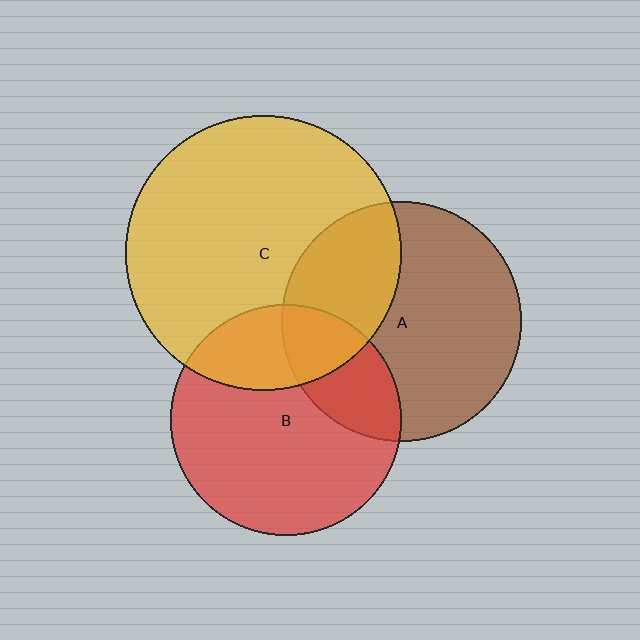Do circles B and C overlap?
Yes.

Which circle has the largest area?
Circle C (yellow).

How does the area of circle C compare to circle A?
Approximately 1.3 times.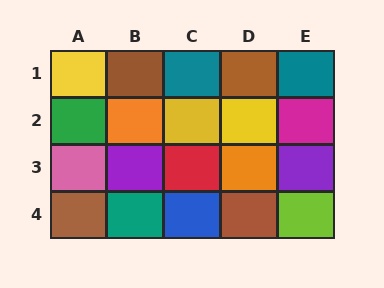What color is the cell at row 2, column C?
Yellow.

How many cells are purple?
2 cells are purple.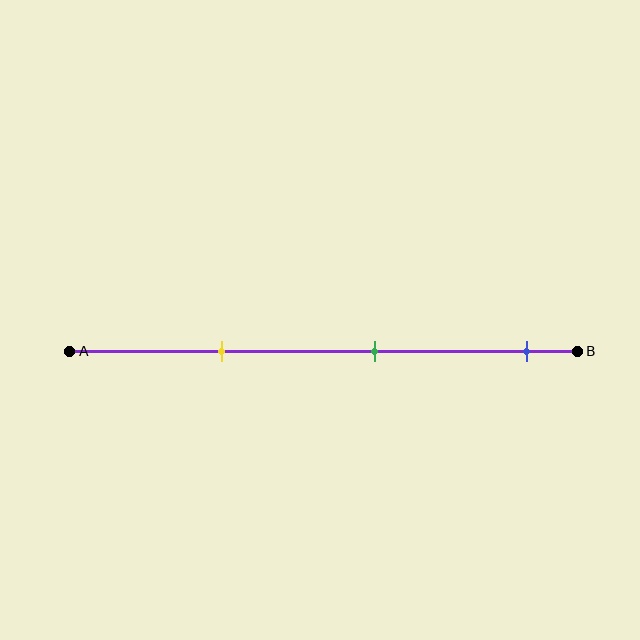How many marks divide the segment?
There are 3 marks dividing the segment.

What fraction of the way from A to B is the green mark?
The green mark is approximately 60% (0.6) of the way from A to B.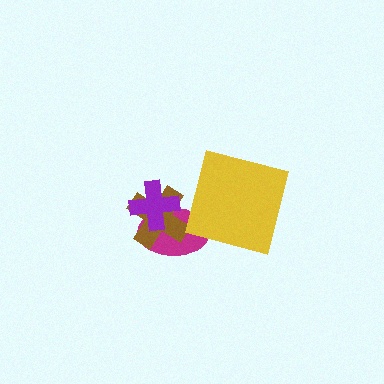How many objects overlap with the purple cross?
2 objects overlap with the purple cross.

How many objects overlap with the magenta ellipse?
3 objects overlap with the magenta ellipse.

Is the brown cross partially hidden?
Yes, it is partially covered by another shape.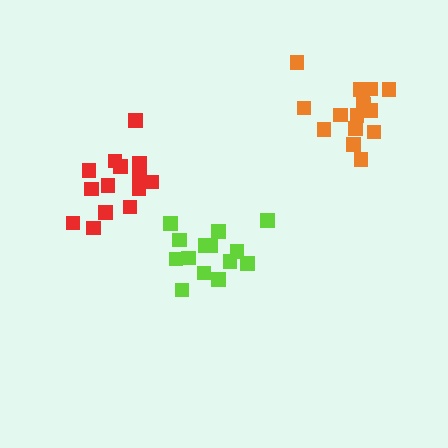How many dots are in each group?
Group 1: 15 dots, Group 2: 14 dots, Group 3: 14 dots (43 total).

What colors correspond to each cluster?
The clusters are colored: orange, red, lime.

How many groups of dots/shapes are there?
There are 3 groups.